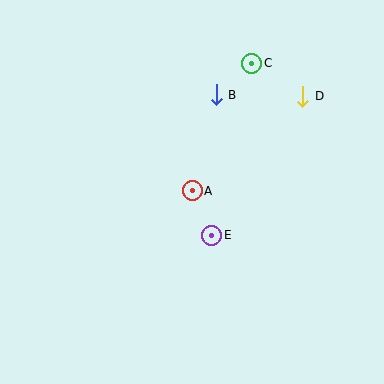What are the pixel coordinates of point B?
Point B is at (216, 95).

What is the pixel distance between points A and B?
The distance between A and B is 99 pixels.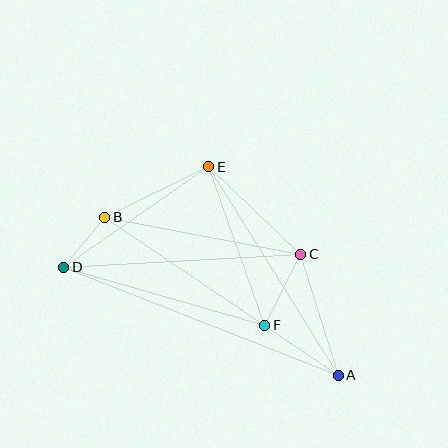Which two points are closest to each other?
Points B and D are closest to each other.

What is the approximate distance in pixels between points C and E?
The distance between C and E is approximately 127 pixels.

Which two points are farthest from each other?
Points A and D are farthest from each other.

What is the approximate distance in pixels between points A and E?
The distance between A and E is approximately 245 pixels.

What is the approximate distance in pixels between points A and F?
The distance between A and F is approximately 89 pixels.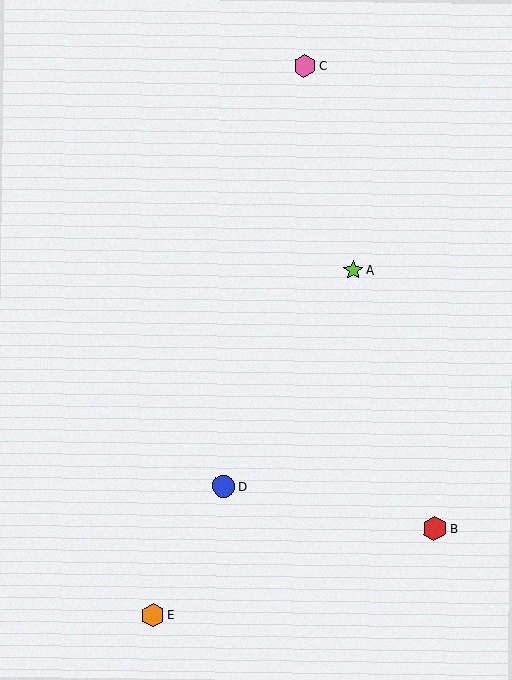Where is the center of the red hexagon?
The center of the red hexagon is at (434, 529).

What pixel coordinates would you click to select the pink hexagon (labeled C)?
Click at (305, 66) to select the pink hexagon C.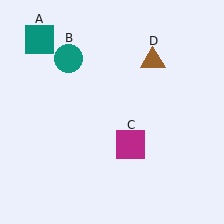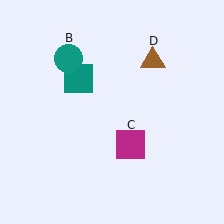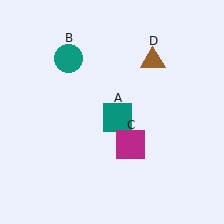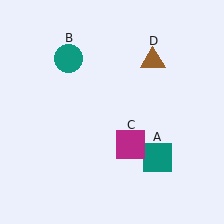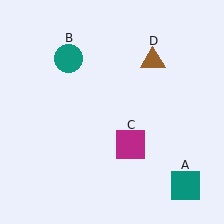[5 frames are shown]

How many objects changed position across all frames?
1 object changed position: teal square (object A).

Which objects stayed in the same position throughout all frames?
Teal circle (object B) and magenta square (object C) and brown triangle (object D) remained stationary.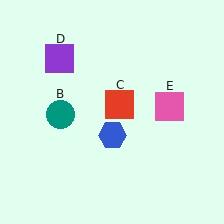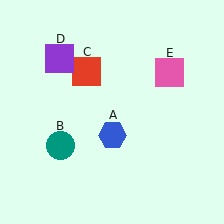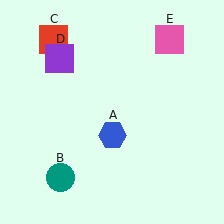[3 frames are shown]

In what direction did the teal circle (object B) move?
The teal circle (object B) moved down.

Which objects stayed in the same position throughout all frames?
Blue hexagon (object A) and purple square (object D) remained stationary.